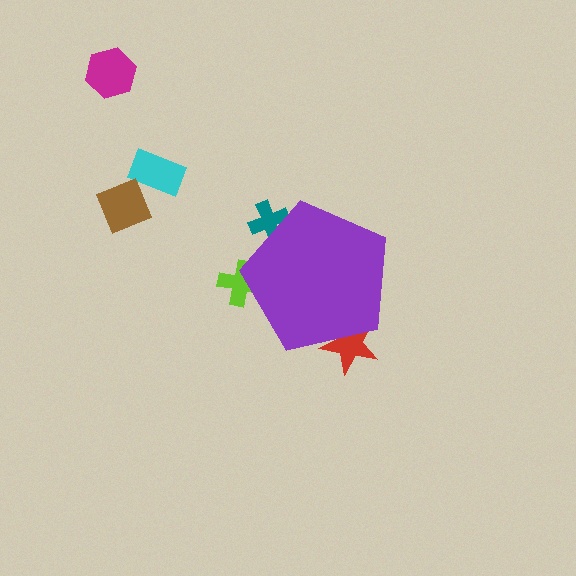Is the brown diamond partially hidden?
No, the brown diamond is fully visible.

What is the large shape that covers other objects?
A purple pentagon.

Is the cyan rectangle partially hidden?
No, the cyan rectangle is fully visible.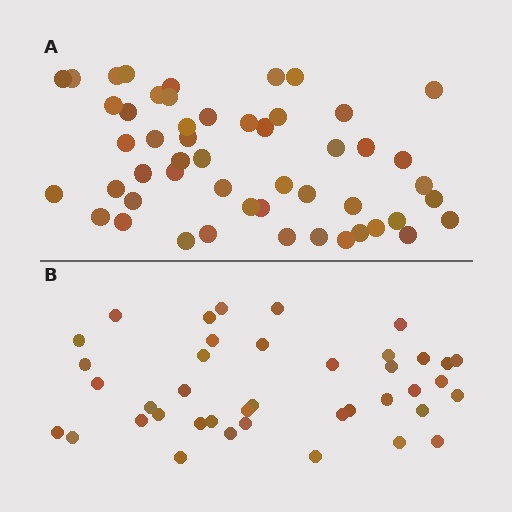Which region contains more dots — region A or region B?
Region A (the top region) has more dots.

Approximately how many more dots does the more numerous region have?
Region A has roughly 12 or so more dots than region B.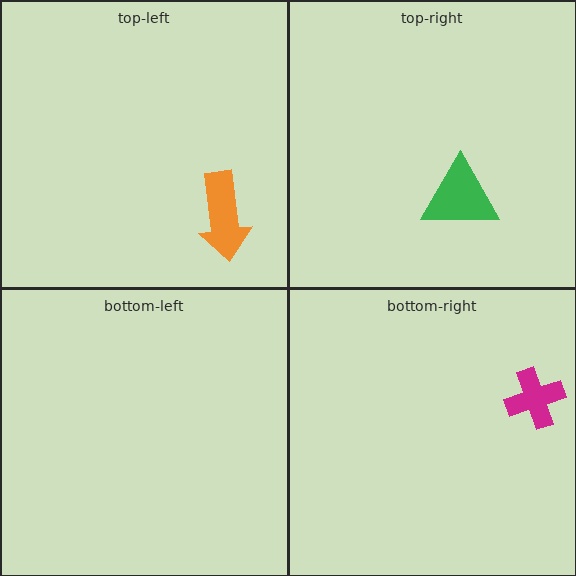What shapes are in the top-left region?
The orange arrow.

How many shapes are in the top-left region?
1.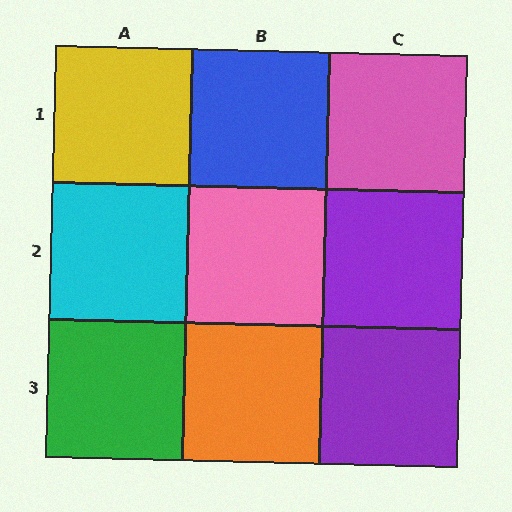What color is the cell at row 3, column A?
Green.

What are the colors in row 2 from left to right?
Cyan, pink, purple.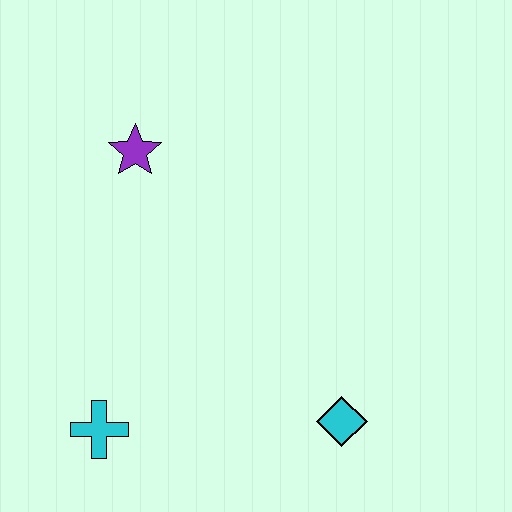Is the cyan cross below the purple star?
Yes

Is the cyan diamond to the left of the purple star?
No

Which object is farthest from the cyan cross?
The purple star is farthest from the cyan cross.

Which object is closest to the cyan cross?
The cyan diamond is closest to the cyan cross.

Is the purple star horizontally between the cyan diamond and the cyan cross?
Yes